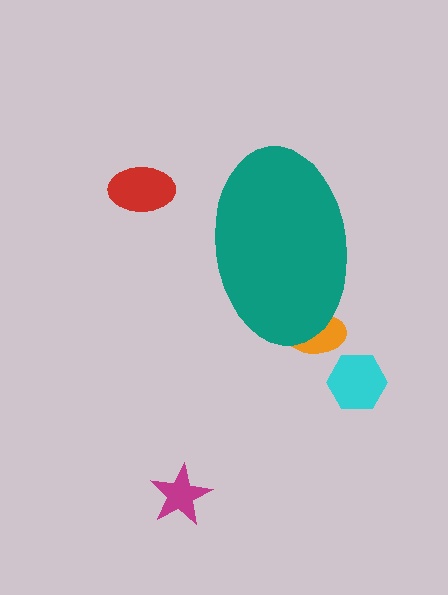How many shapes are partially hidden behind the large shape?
1 shape is partially hidden.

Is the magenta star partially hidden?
No, the magenta star is fully visible.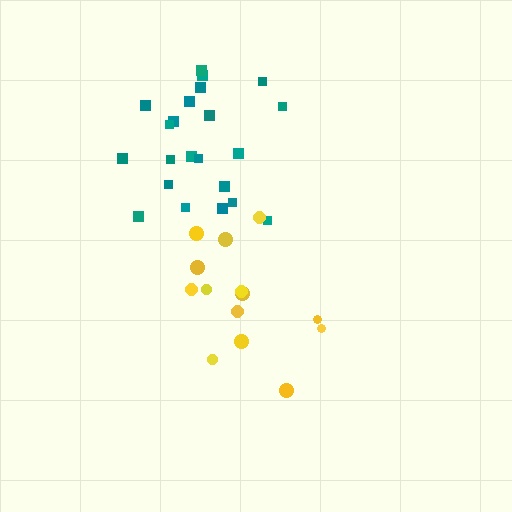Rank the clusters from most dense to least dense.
teal, yellow.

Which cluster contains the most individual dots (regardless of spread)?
Teal (22).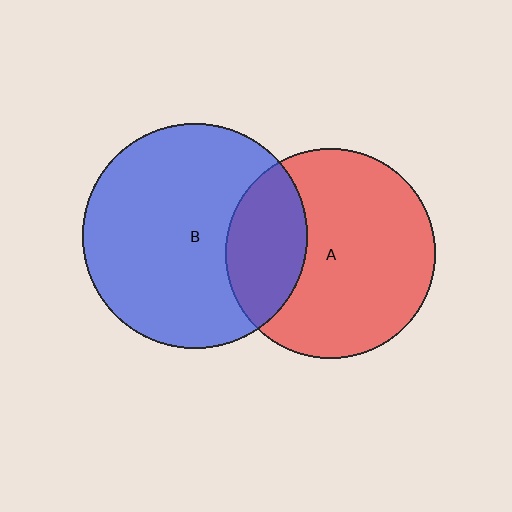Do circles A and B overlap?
Yes.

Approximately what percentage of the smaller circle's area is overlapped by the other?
Approximately 25%.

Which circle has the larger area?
Circle B (blue).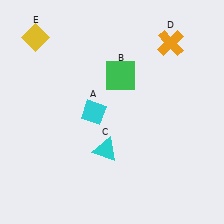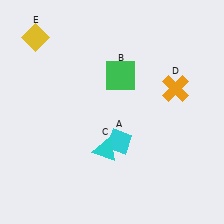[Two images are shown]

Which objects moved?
The objects that moved are: the cyan diamond (A), the orange cross (D).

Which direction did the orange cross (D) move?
The orange cross (D) moved down.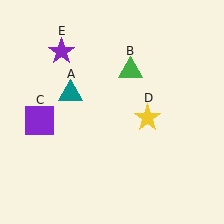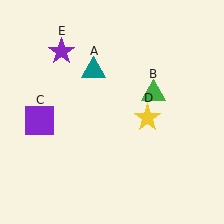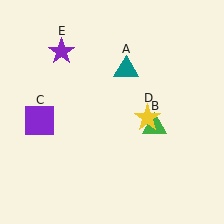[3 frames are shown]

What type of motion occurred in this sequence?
The teal triangle (object A), green triangle (object B) rotated clockwise around the center of the scene.